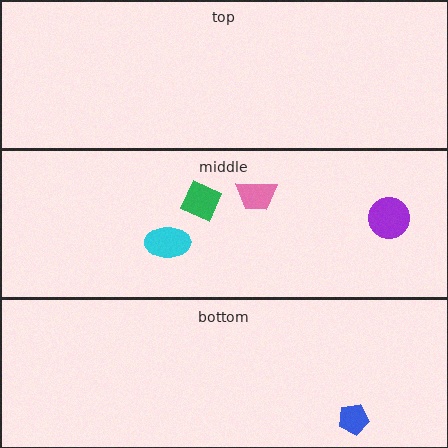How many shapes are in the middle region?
4.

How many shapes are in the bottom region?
1.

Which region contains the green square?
The middle region.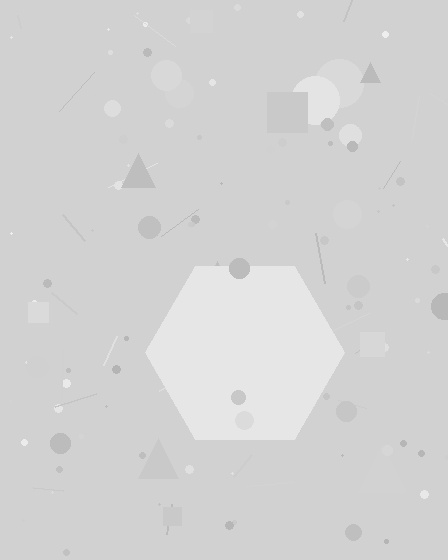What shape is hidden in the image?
A hexagon is hidden in the image.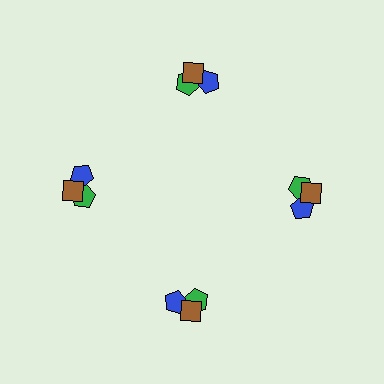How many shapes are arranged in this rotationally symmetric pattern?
There are 12 shapes, arranged in 4 groups of 3.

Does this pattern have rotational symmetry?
Yes, this pattern has 4-fold rotational symmetry. It looks the same after rotating 90 degrees around the center.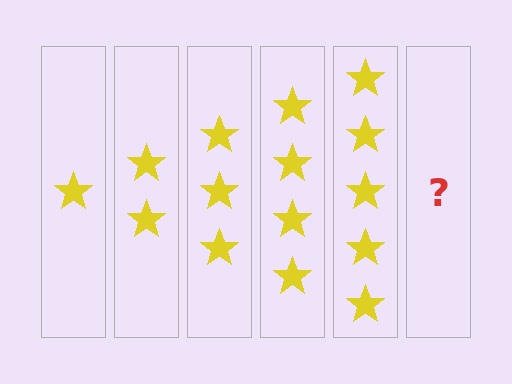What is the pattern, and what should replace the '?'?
The pattern is that each step adds one more star. The '?' should be 6 stars.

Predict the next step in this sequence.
The next step is 6 stars.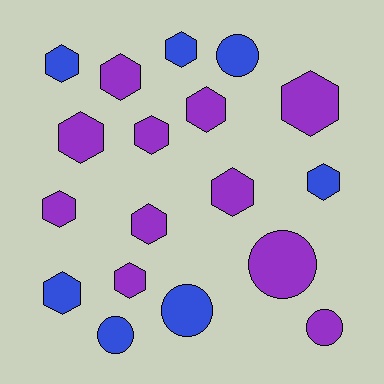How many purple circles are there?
There are 2 purple circles.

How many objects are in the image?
There are 18 objects.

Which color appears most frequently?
Purple, with 11 objects.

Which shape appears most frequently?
Hexagon, with 13 objects.